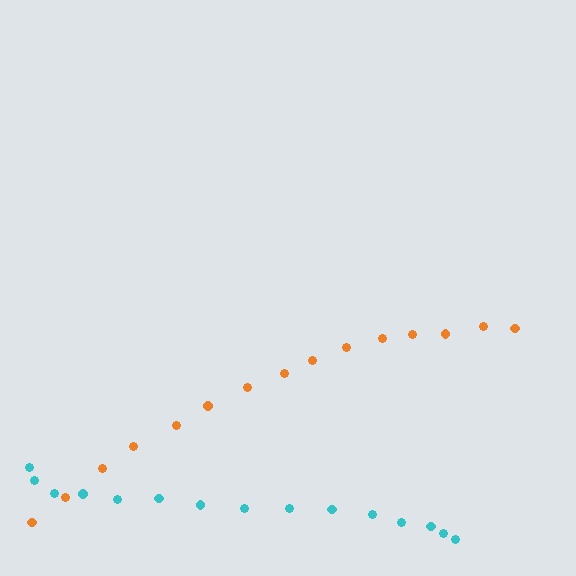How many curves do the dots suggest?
There are 2 distinct paths.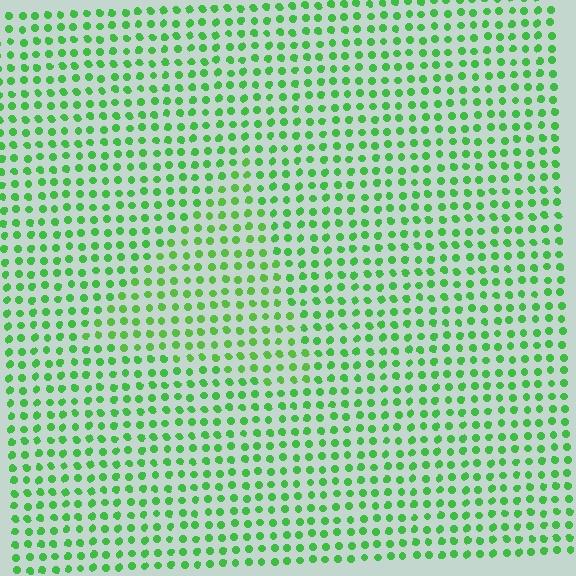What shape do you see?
I see a triangle.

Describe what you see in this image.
The image is filled with small green elements in a uniform arrangement. A triangle-shaped region is visible where the elements are tinted to a slightly different hue, forming a subtle color boundary.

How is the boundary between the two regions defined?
The boundary is defined purely by a slight shift in hue (about 13 degrees). Spacing, size, and orientation are identical on both sides.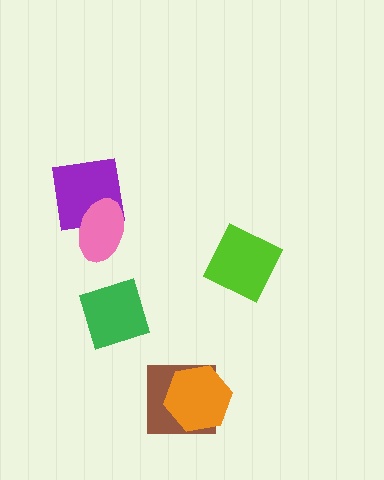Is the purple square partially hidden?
Yes, it is partially covered by another shape.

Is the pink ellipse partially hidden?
No, no other shape covers it.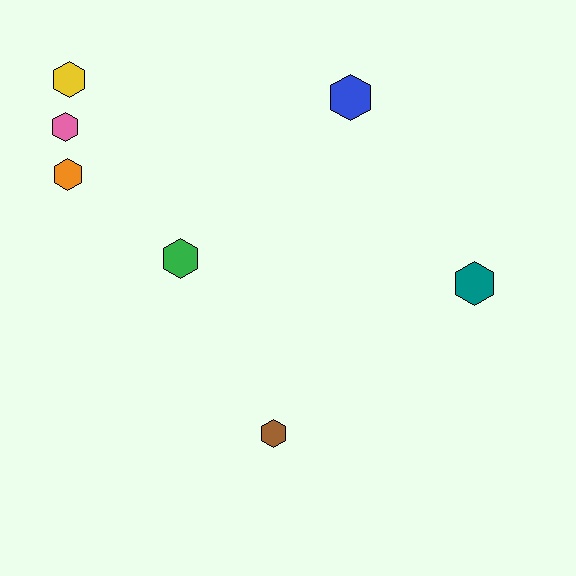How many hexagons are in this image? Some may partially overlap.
There are 7 hexagons.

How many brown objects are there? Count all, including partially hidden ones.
There is 1 brown object.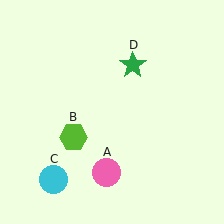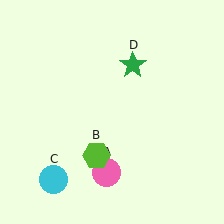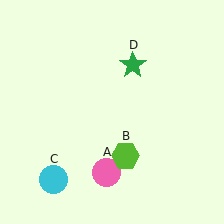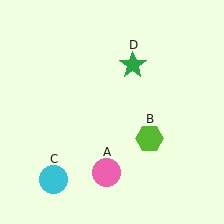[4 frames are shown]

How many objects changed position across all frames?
1 object changed position: lime hexagon (object B).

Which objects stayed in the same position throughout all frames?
Pink circle (object A) and cyan circle (object C) and green star (object D) remained stationary.